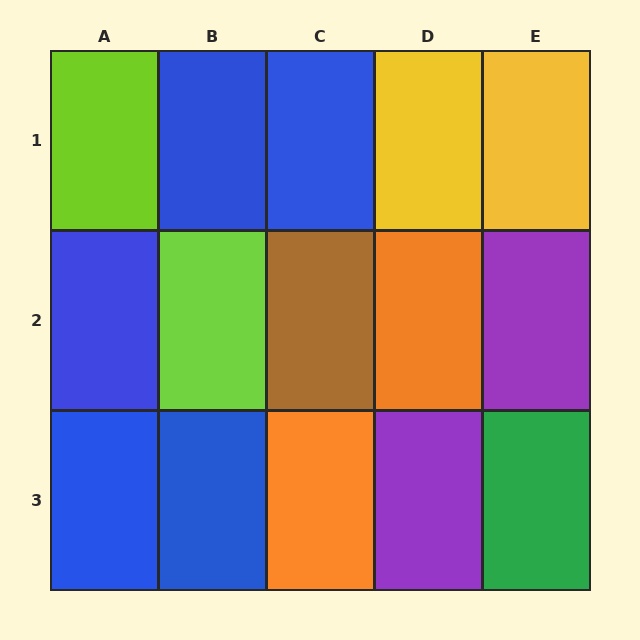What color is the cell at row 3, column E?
Green.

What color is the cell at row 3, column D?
Purple.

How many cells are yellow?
2 cells are yellow.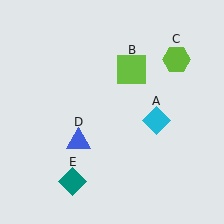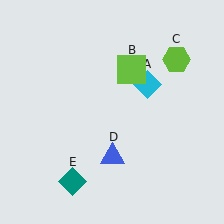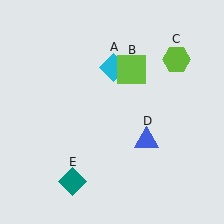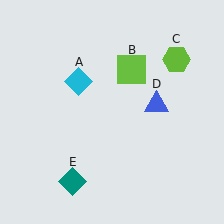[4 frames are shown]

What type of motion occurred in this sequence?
The cyan diamond (object A), blue triangle (object D) rotated counterclockwise around the center of the scene.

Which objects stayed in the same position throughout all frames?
Lime square (object B) and lime hexagon (object C) and teal diamond (object E) remained stationary.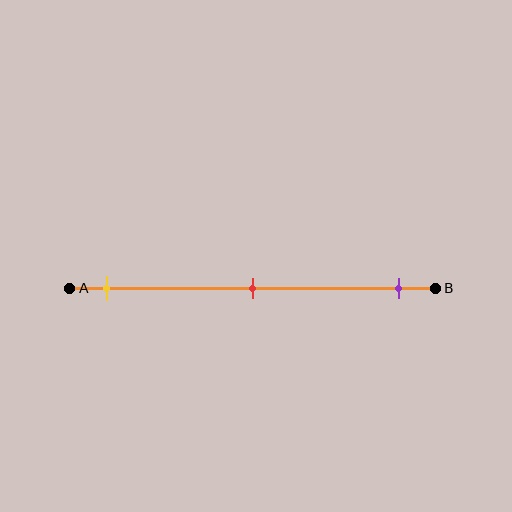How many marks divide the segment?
There are 3 marks dividing the segment.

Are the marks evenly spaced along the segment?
Yes, the marks are approximately evenly spaced.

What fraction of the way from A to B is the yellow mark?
The yellow mark is approximately 10% (0.1) of the way from A to B.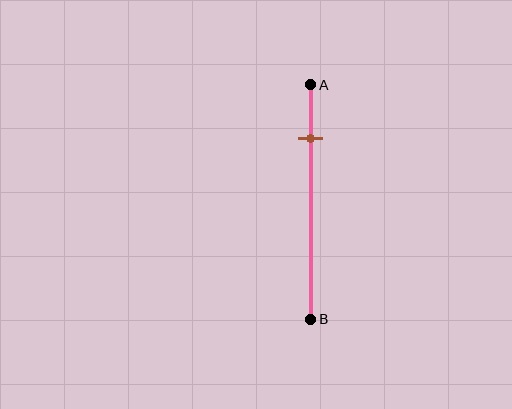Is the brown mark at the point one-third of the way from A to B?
No, the mark is at about 25% from A, not at the 33% one-third point.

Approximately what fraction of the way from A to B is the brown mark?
The brown mark is approximately 25% of the way from A to B.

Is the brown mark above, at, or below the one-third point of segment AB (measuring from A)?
The brown mark is above the one-third point of segment AB.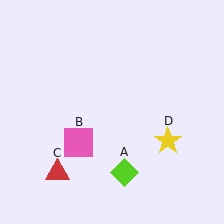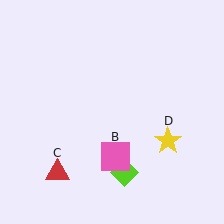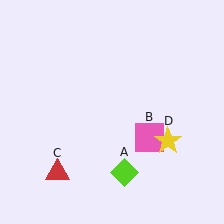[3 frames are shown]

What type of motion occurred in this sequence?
The pink square (object B) rotated counterclockwise around the center of the scene.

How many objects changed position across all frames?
1 object changed position: pink square (object B).